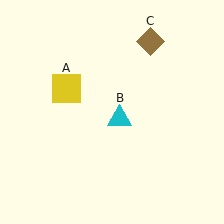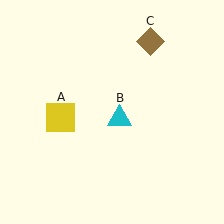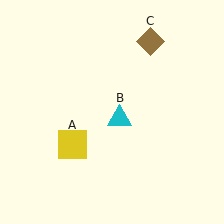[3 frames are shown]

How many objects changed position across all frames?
1 object changed position: yellow square (object A).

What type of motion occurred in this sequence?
The yellow square (object A) rotated counterclockwise around the center of the scene.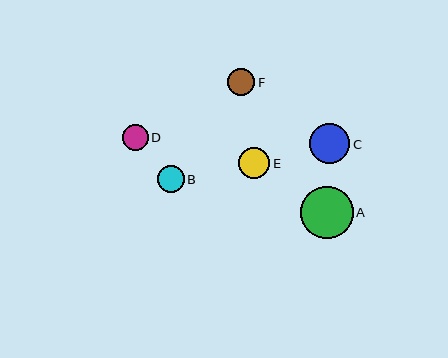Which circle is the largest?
Circle A is the largest with a size of approximately 52 pixels.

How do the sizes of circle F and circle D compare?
Circle F and circle D are approximately the same size.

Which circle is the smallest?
Circle D is the smallest with a size of approximately 26 pixels.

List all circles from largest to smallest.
From largest to smallest: A, C, E, F, B, D.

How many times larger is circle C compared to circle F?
Circle C is approximately 1.5 times the size of circle F.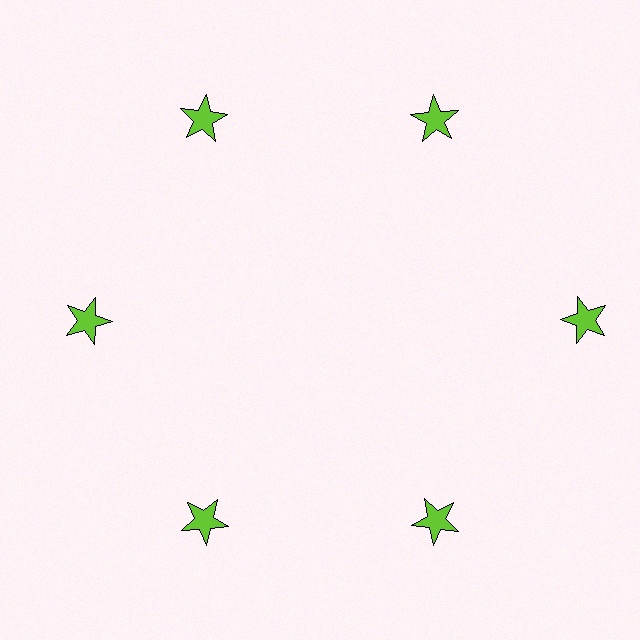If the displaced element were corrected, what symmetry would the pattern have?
It would have 6-fold rotational symmetry — the pattern would map onto itself every 60 degrees.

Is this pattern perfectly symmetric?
No. The 6 lime stars are arranged in a ring, but one element near the 3 o'clock position is pushed outward from the center, breaking the 6-fold rotational symmetry.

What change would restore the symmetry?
The symmetry would be restored by moving it inward, back onto the ring so that all 6 stars sit at equal angles and equal distance from the center.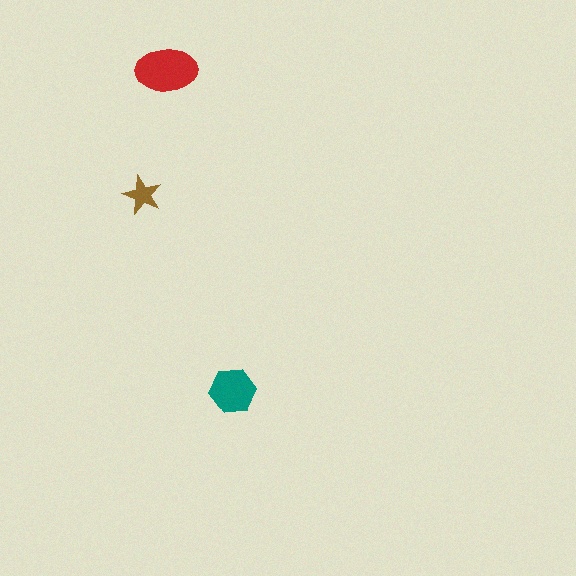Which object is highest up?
The red ellipse is topmost.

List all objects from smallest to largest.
The brown star, the teal hexagon, the red ellipse.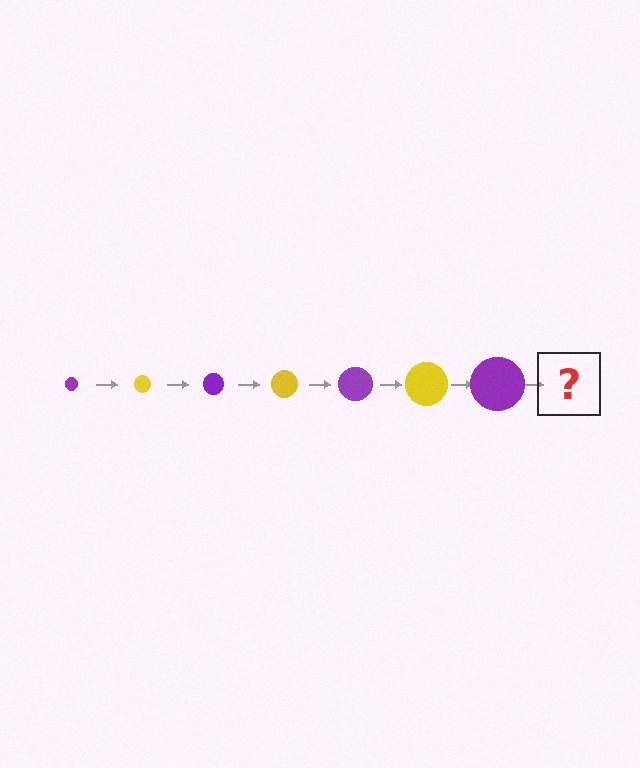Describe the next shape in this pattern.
It should be a yellow circle, larger than the previous one.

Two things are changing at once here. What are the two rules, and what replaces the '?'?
The two rules are that the circle grows larger each step and the color cycles through purple and yellow. The '?' should be a yellow circle, larger than the previous one.